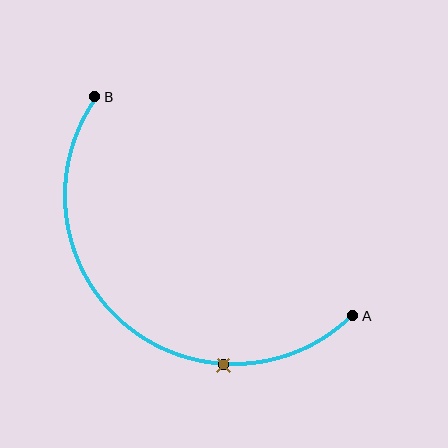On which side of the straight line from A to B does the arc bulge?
The arc bulges below and to the left of the straight line connecting A and B.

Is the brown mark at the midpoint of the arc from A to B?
No. The brown mark lies on the arc but is closer to endpoint A. The arc midpoint would be at the point on the curve equidistant along the arc from both A and B.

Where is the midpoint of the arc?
The arc midpoint is the point on the curve farthest from the straight line joining A and B. It sits below and to the left of that line.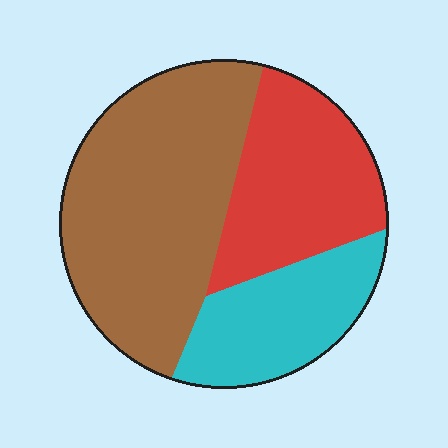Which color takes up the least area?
Cyan, at roughly 20%.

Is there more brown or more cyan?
Brown.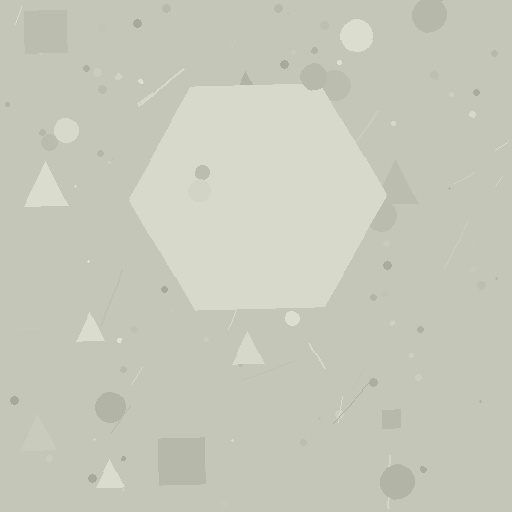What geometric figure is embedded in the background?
A hexagon is embedded in the background.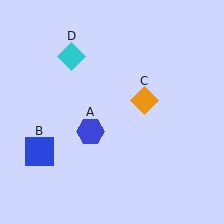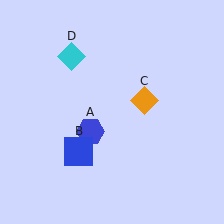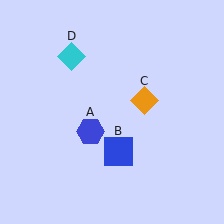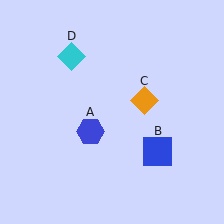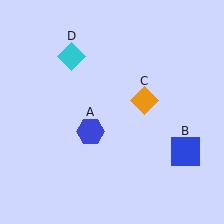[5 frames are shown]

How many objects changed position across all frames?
1 object changed position: blue square (object B).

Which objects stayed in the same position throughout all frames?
Blue hexagon (object A) and orange diamond (object C) and cyan diamond (object D) remained stationary.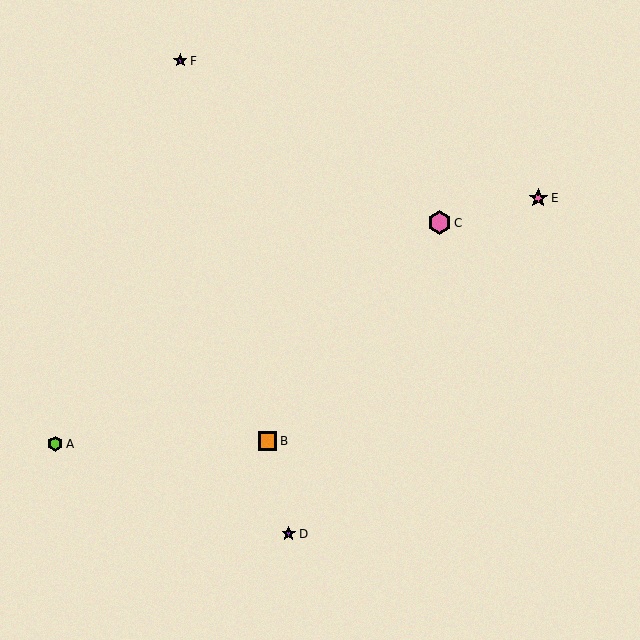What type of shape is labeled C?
Shape C is a pink hexagon.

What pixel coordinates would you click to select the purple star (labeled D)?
Click at (289, 534) to select the purple star D.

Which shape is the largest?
The pink hexagon (labeled C) is the largest.